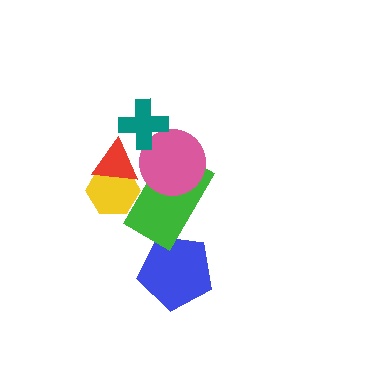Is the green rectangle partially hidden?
Yes, it is partially covered by another shape.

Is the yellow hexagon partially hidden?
Yes, it is partially covered by another shape.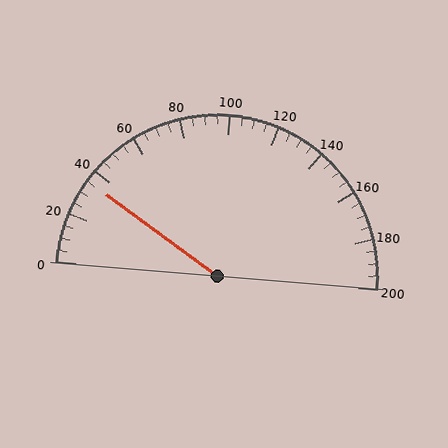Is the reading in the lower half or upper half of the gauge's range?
The reading is in the lower half of the range (0 to 200).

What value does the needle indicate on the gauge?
The needle indicates approximately 35.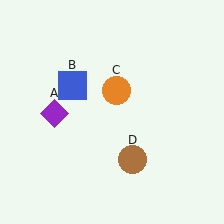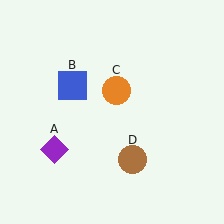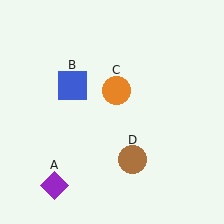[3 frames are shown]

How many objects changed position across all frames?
1 object changed position: purple diamond (object A).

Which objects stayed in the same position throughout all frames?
Blue square (object B) and orange circle (object C) and brown circle (object D) remained stationary.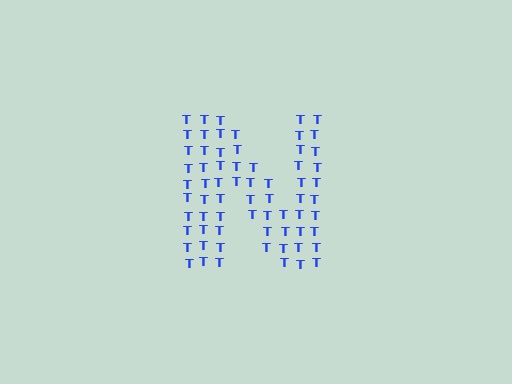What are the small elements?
The small elements are letter T's.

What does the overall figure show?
The overall figure shows the letter N.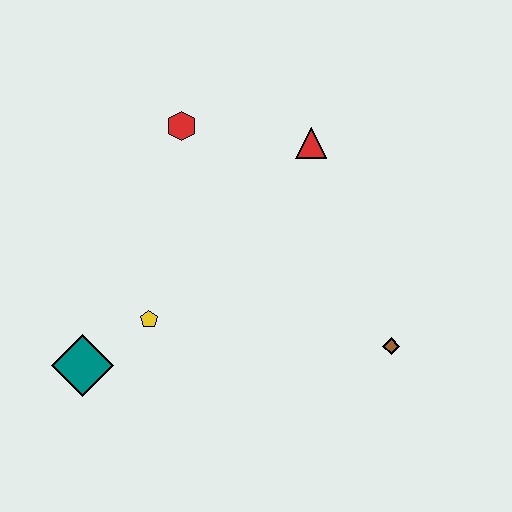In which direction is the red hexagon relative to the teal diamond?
The red hexagon is above the teal diamond.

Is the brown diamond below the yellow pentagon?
Yes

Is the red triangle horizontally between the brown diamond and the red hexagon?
Yes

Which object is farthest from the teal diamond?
The red triangle is farthest from the teal diamond.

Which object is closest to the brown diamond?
The red triangle is closest to the brown diamond.